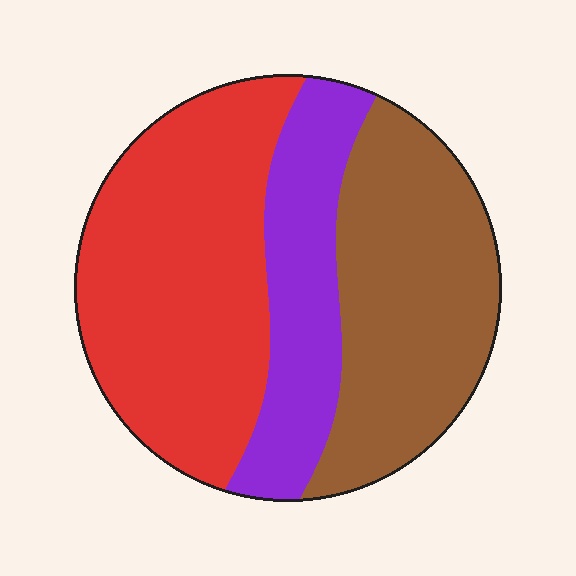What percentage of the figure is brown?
Brown covers 35% of the figure.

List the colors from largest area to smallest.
From largest to smallest: red, brown, purple.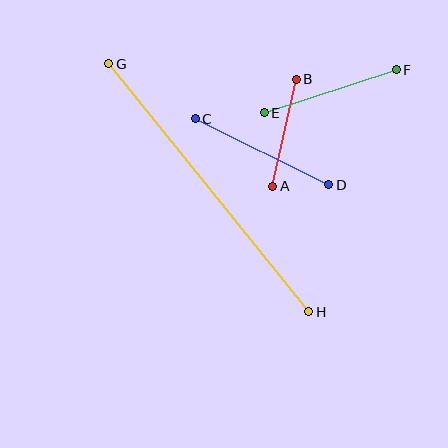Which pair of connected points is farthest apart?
Points G and H are farthest apart.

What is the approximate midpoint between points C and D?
The midpoint is at approximately (262, 152) pixels.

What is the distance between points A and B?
The distance is approximately 110 pixels.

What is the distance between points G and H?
The distance is approximately 319 pixels.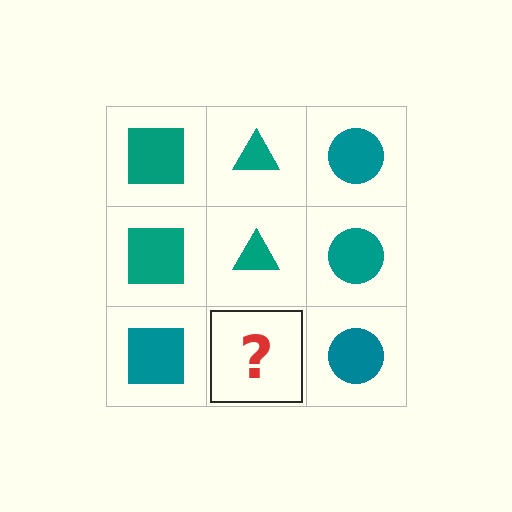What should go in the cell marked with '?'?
The missing cell should contain a teal triangle.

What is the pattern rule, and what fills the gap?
The rule is that each column has a consistent shape. The gap should be filled with a teal triangle.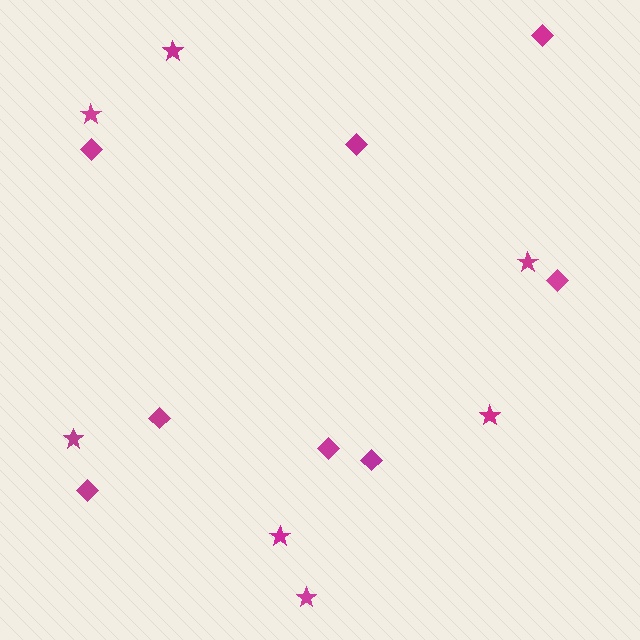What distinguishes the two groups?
There are 2 groups: one group of stars (7) and one group of diamonds (8).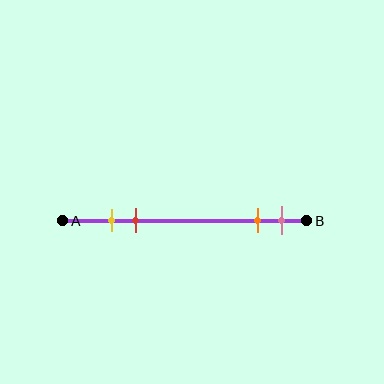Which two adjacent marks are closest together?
The yellow and red marks are the closest adjacent pair.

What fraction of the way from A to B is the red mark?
The red mark is approximately 30% (0.3) of the way from A to B.